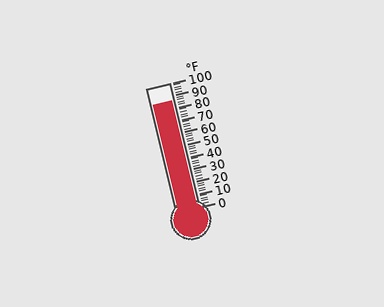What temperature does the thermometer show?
The thermometer shows approximately 86°F.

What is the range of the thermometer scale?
The thermometer scale ranges from 0°F to 100°F.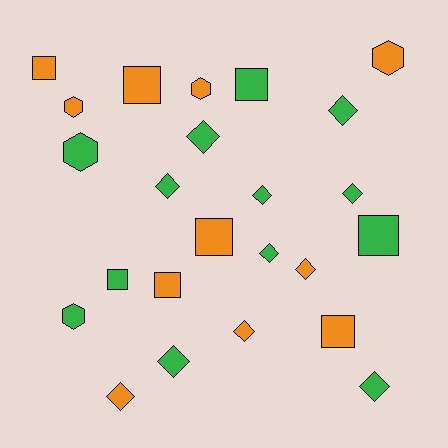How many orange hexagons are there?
There are 3 orange hexagons.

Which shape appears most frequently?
Diamond, with 11 objects.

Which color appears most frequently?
Green, with 13 objects.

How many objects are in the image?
There are 24 objects.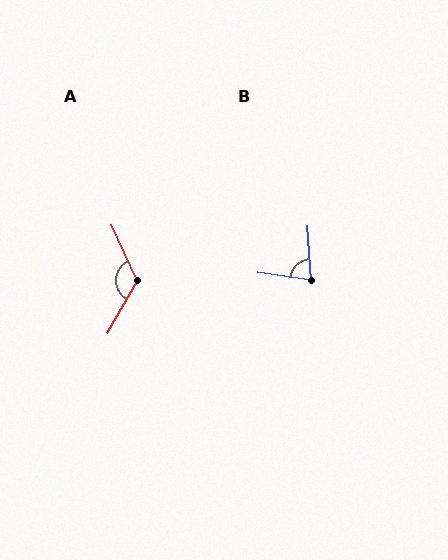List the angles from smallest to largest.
B (79°), A (126°).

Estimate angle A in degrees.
Approximately 126 degrees.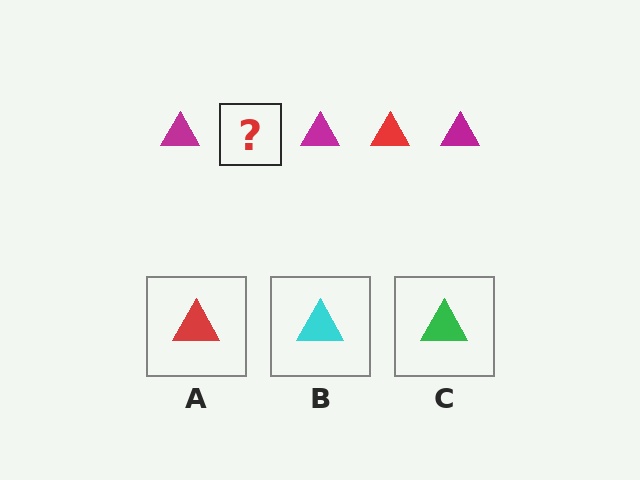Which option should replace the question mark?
Option A.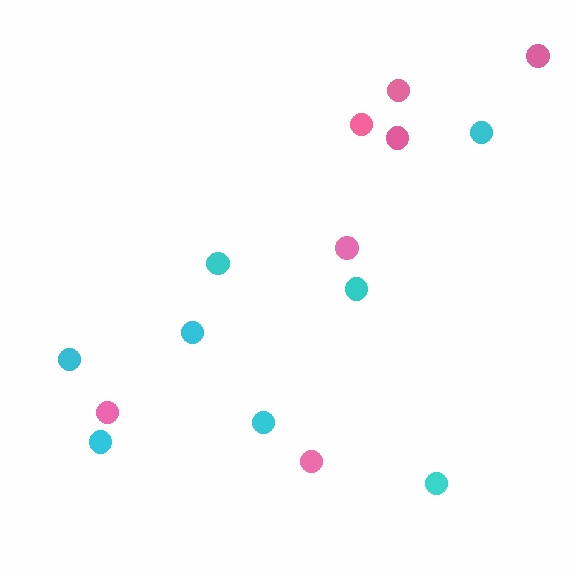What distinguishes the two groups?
There are 2 groups: one group of cyan circles (8) and one group of pink circles (7).